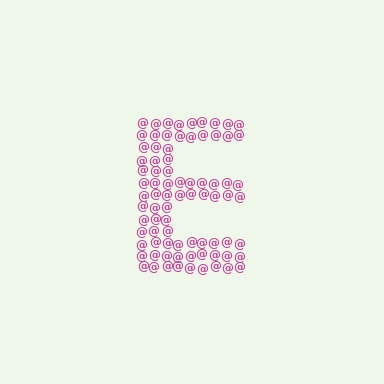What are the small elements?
The small elements are at signs.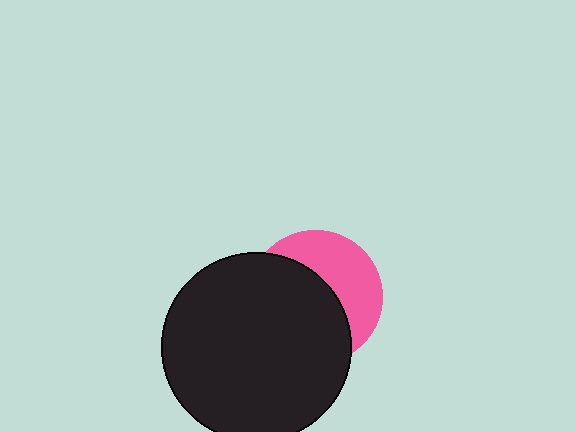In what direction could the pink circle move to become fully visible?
The pink circle could move toward the upper-right. That would shift it out from behind the black circle entirely.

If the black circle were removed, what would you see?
You would see the complete pink circle.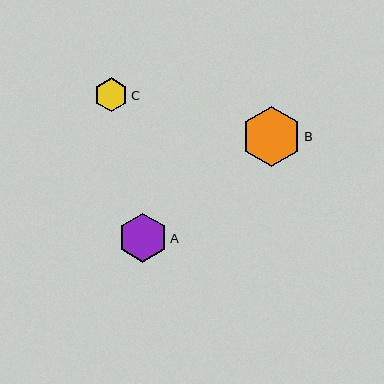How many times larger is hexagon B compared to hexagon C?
Hexagon B is approximately 1.8 times the size of hexagon C.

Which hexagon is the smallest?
Hexagon C is the smallest with a size of approximately 34 pixels.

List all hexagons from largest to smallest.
From largest to smallest: B, A, C.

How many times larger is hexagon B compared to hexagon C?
Hexagon B is approximately 1.8 times the size of hexagon C.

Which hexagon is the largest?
Hexagon B is the largest with a size of approximately 60 pixels.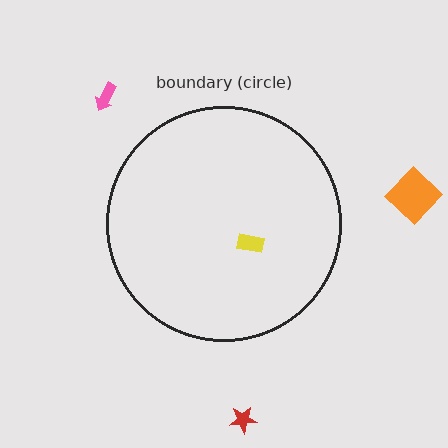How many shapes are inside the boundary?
1 inside, 3 outside.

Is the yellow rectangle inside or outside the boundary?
Inside.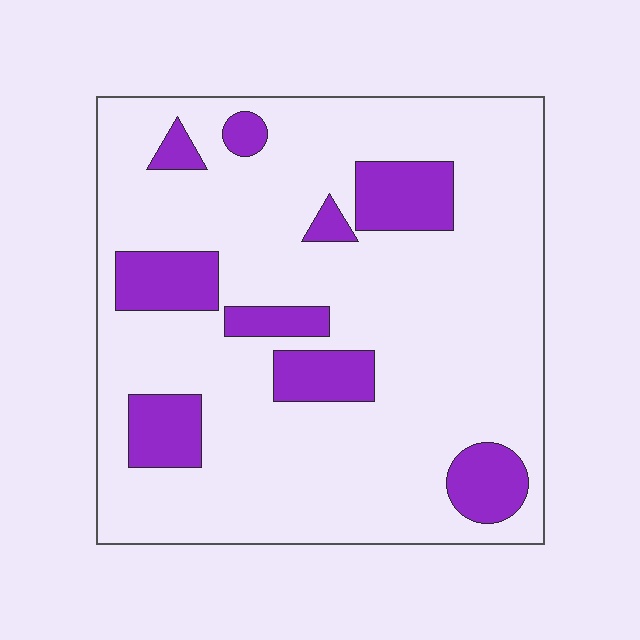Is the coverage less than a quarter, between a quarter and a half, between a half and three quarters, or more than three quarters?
Less than a quarter.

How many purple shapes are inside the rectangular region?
9.